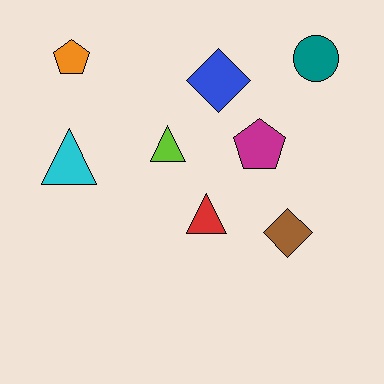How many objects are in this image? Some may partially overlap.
There are 8 objects.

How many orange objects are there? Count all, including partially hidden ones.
There is 1 orange object.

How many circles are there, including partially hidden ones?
There is 1 circle.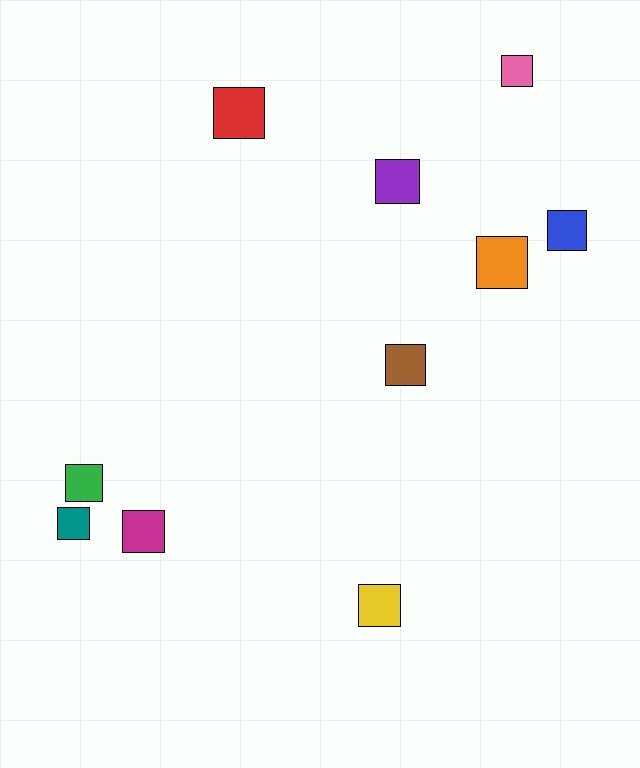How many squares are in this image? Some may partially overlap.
There are 10 squares.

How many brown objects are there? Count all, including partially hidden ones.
There is 1 brown object.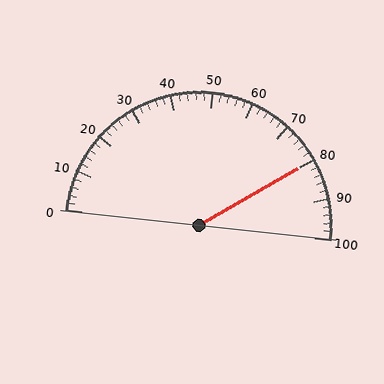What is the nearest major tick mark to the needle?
The nearest major tick mark is 80.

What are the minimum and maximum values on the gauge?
The gauge ranges from 0 to 100.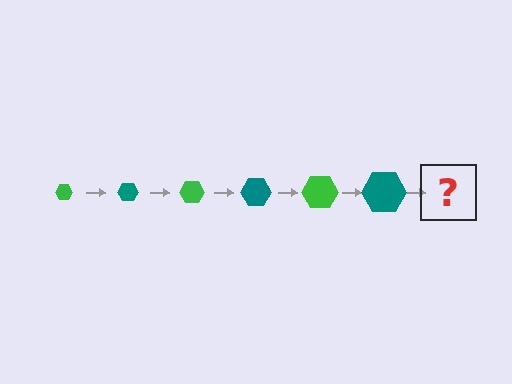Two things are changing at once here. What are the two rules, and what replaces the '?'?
The two rules are that the hexagon grows larger each step and the color cycles through green and teal. The '?' should be a green hexagon, larger than the previous one.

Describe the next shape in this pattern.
It should be a green hexagon, larger than the previous one.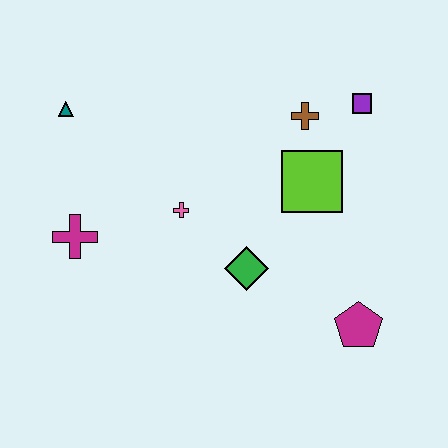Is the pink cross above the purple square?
No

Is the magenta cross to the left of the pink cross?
Yes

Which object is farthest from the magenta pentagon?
The teal triangle is farthest from the magenta pentagon.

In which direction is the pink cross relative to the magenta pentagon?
The pink cross is to the left of the magenta pentagon.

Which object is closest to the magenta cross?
The pink cross is closest to the magenta cross.